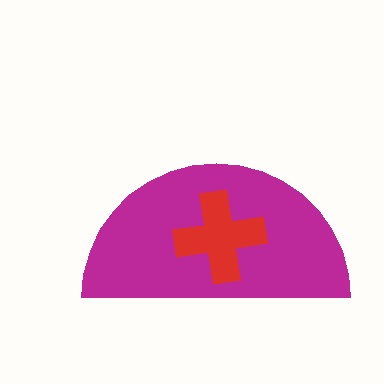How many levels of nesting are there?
2.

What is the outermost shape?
The magenta semicircle.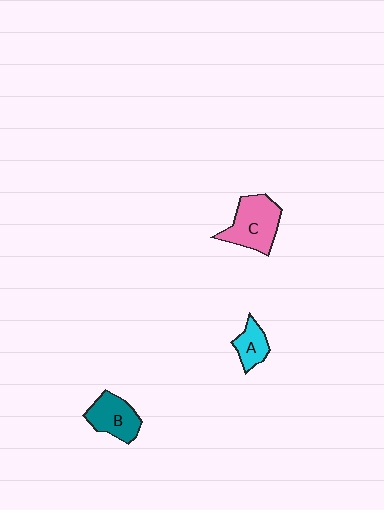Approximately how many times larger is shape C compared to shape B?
Approximately 1.3 times.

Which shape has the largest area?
Shape C (pink).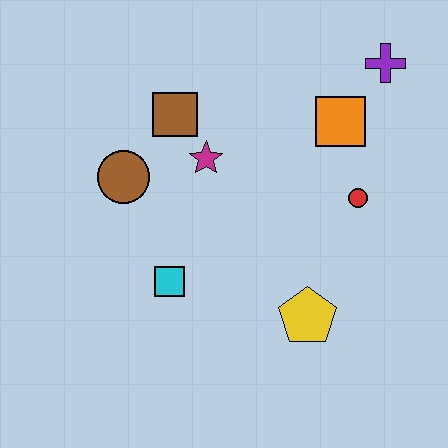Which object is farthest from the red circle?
The brown circle is farthest from the red circle.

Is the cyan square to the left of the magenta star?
Yes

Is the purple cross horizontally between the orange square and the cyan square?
No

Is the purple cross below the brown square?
No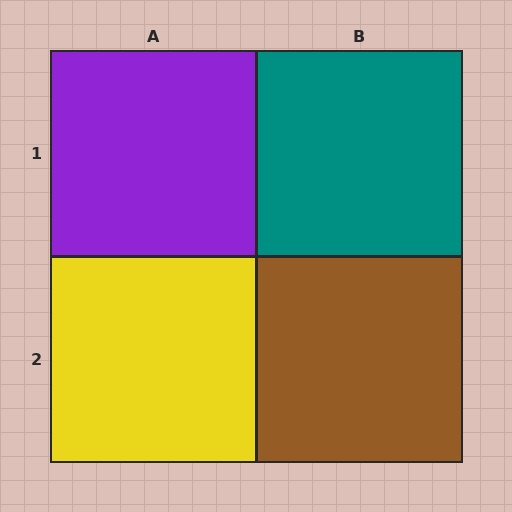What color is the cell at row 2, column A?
Yellow.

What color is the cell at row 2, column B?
Brown.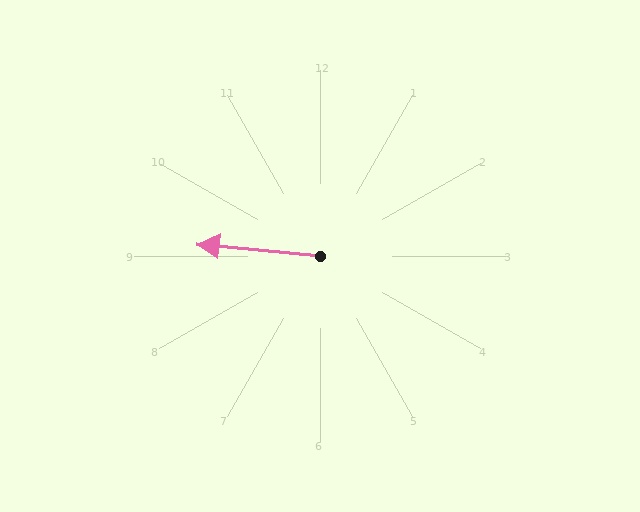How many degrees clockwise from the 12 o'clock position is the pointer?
Approximately 276 degrees.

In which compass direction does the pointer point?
West.